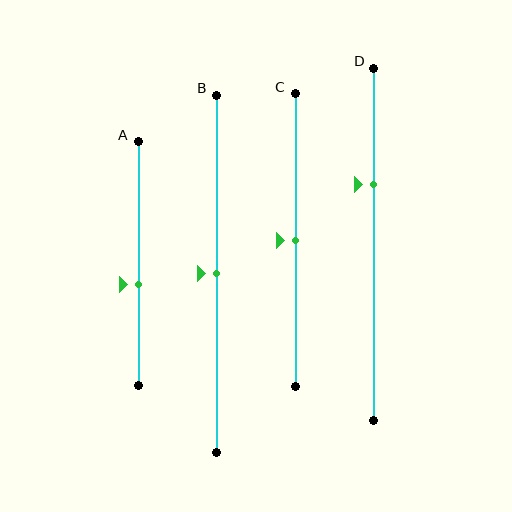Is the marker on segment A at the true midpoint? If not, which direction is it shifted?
No, the marker on segment A is shifted downward by about 8% of the segment length.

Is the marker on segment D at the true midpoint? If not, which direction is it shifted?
No, the marker on segment D is shifted upward by about 17% of the segment length.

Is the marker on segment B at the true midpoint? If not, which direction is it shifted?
Yes, the marker on segment B is at the true midpoint.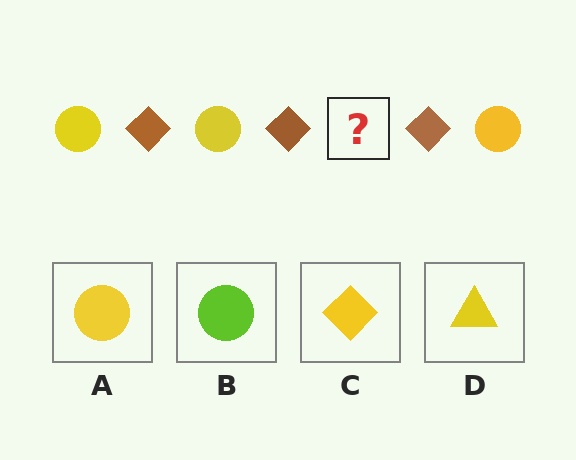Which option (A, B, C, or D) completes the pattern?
A.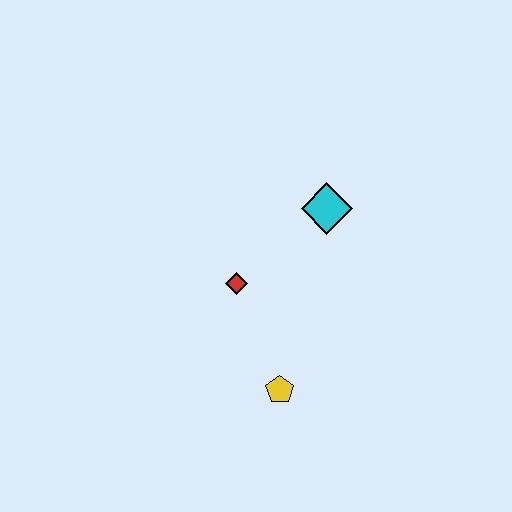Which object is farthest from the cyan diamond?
The yellow pentagon is farthest from the cyan diamond.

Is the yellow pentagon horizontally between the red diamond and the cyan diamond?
Yes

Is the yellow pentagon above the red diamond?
No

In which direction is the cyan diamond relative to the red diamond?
The cyan diamond is to the right of the red diamond.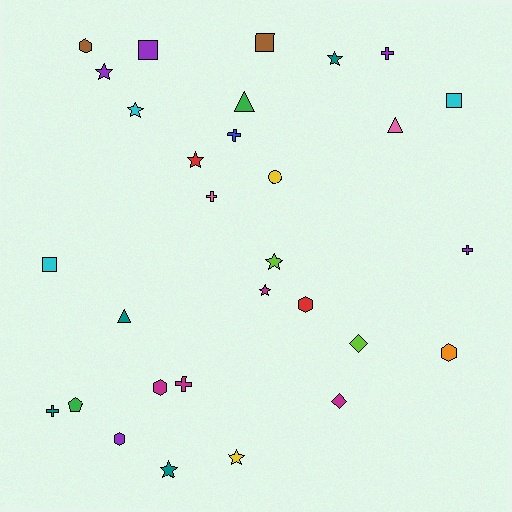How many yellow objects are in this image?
There are 2 yellow objects.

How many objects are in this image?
There are 30 objects.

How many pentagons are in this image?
There is 1 pentagon.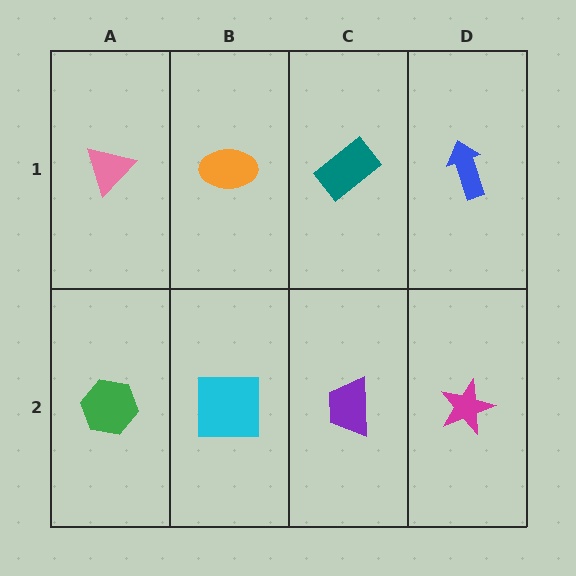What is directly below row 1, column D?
A magenta star.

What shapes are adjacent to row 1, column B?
A cyan square (row 2, column B), a pink triangle (row 1, column A), a teal rectangle (row 1, column C).